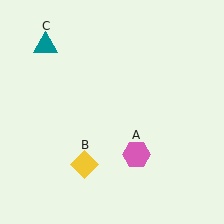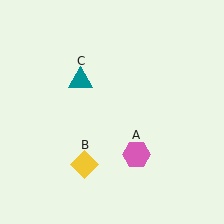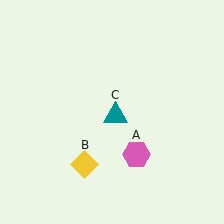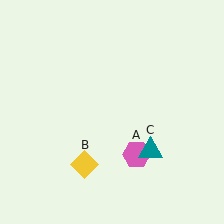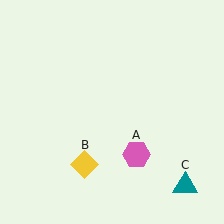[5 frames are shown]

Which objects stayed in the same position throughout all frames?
Pink hexagon (object A) and yellow diamond (object B) remained stationary.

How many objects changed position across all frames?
1 object changed position: teal triangle (object C).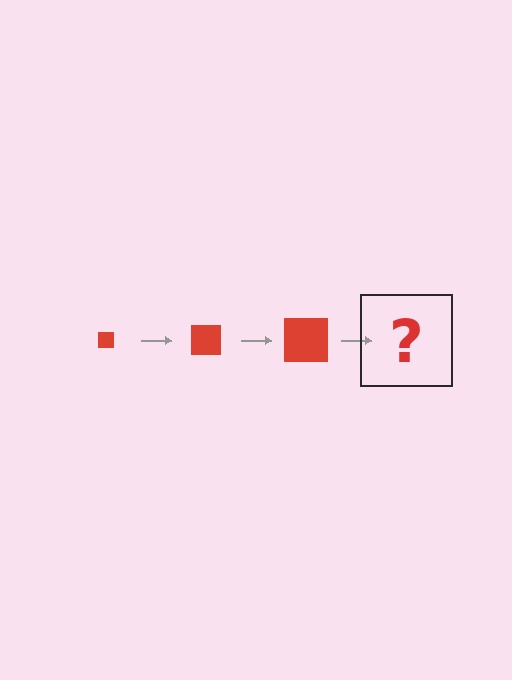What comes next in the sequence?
The next element should be a red square, larger than the previous one.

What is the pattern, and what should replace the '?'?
The pattern is that the square gets progressively larger each step. The '?' should be a red square, larger than the previous one.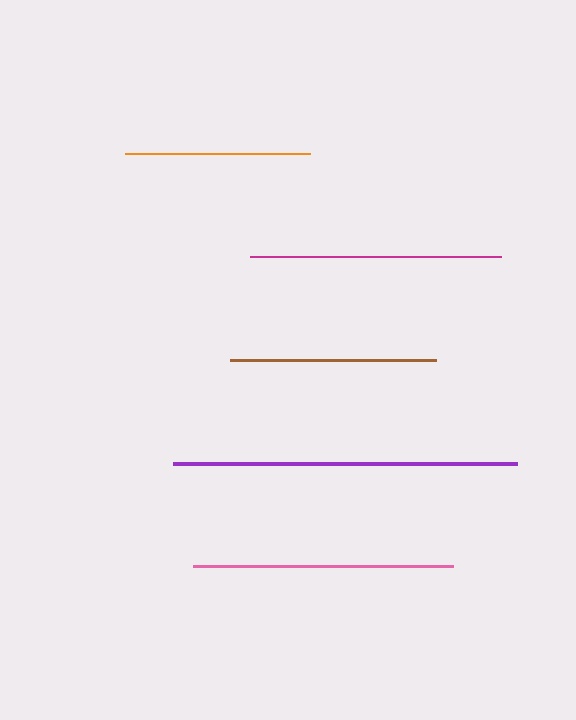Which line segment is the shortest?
The orange line is the shortest at approximately 185 pixels.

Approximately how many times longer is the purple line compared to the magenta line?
The purple line is approximately 1.4 times the length of the magenta line.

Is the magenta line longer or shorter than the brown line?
The magenta line is longer than the brown line.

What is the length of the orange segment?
The orange segment is approximately 185 pixels long.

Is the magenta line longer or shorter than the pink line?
The pink line is longer than the magenta line.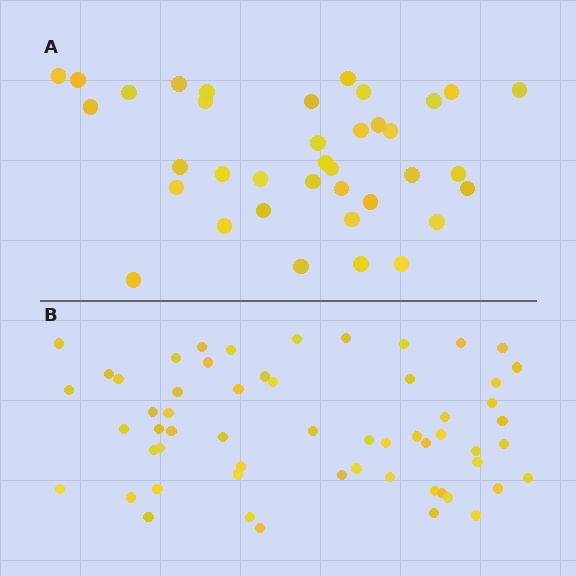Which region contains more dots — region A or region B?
Region B (the bottom region) has more dots.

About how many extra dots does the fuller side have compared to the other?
Region B has approximately 20 more dots than region A.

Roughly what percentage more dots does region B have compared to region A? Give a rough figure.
About 55% more.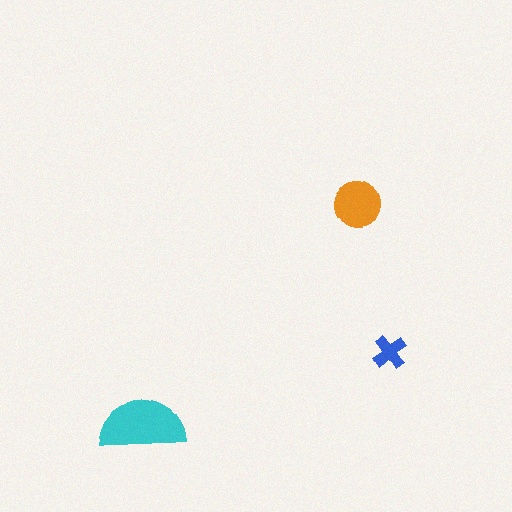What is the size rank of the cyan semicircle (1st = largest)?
1st.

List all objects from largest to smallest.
The cyan semicircle, the orange circle, the blue cross.